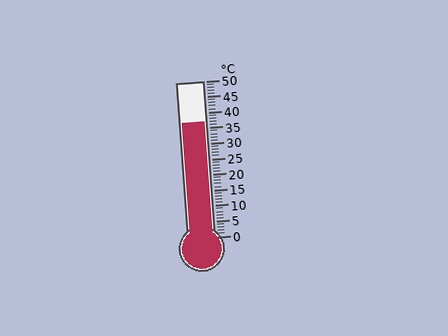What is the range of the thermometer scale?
The thermometer scale ranges from 0°C to 50°C.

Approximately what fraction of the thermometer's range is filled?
The thermometer is filled to approximately 75% of its range.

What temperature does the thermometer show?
The thermometer shows approximately 37°C.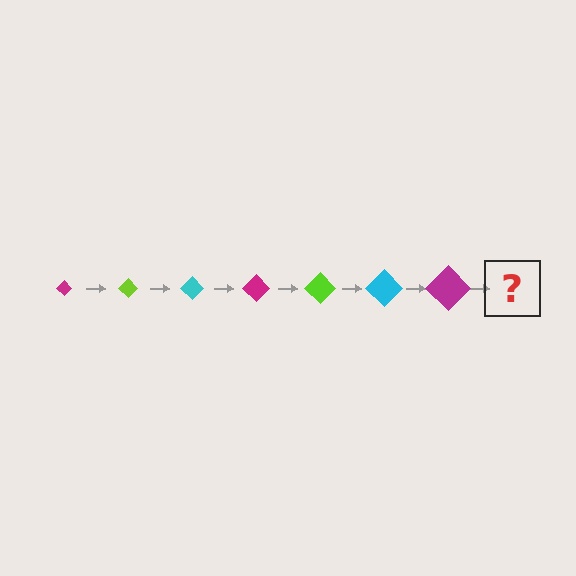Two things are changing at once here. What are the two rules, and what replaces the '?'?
The two rules are that the diamond grows larger each step and the color cycles through magenta, lime, and cyan. The '?' should be a lime diamond, larger than the previous one.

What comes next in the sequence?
The next element should be a lime diamond, larger than the previous one.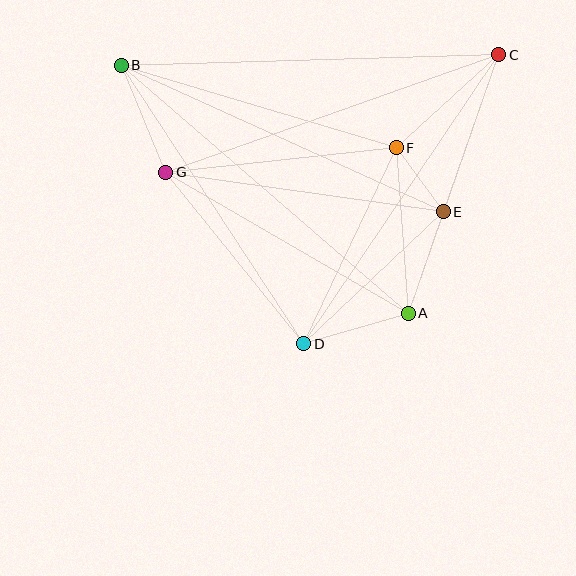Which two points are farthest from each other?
Points A and B are farthest from each other.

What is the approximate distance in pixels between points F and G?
The distance between F and G is approximately 232 pixels.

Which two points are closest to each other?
Points E and F are closest to each other.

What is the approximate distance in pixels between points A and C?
The distance between A and C is approximately 274 pixels.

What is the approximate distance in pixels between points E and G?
The distance between E and G is approximately 280 pixels.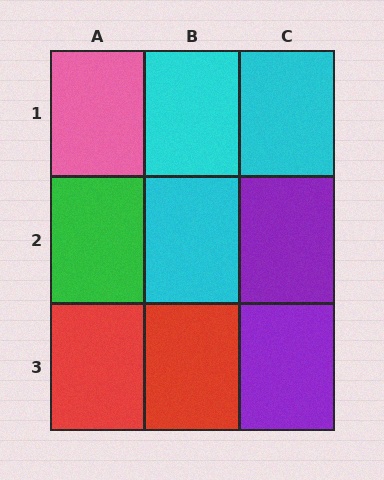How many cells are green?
1 cell is green.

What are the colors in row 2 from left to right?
Green, cyan, purple.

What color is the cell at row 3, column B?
Red.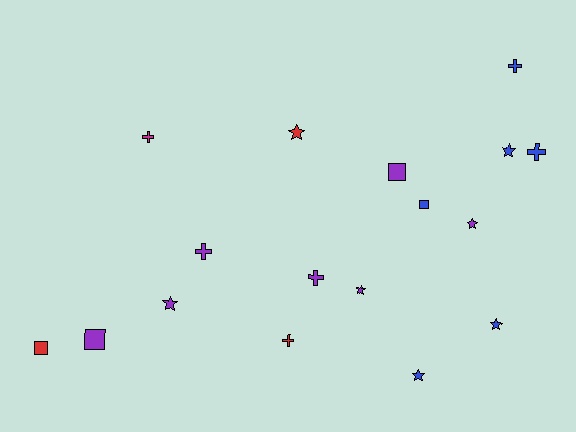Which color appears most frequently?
Purple, with 7 objects.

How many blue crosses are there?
There are 2 blue crosses.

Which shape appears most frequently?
Star, with 7 objects.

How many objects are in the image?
There are 17 objects.